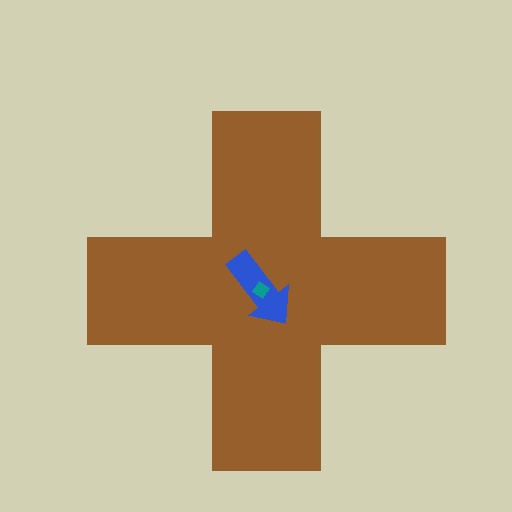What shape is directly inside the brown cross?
The blue arrow.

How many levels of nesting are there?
3.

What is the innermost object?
The teal diamond.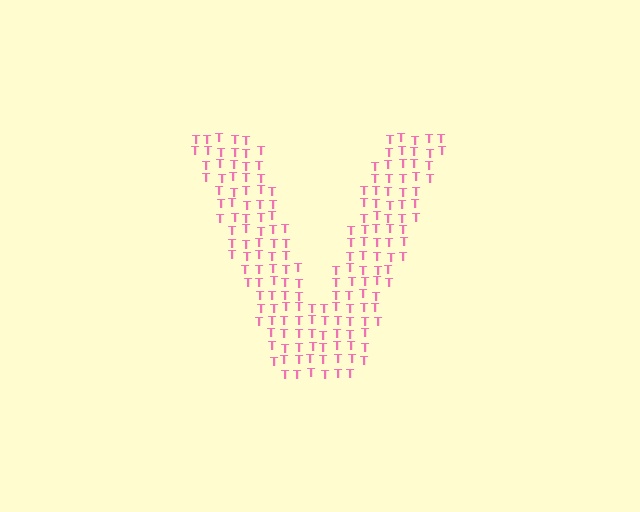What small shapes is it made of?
It is made of small letter T's.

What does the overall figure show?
The overall figure shows the letter V.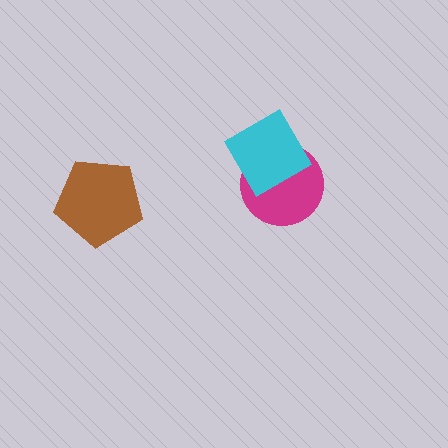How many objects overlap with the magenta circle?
1 object overlaps with the magenta circle.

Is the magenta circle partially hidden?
Yes, it is partially covered by another shape.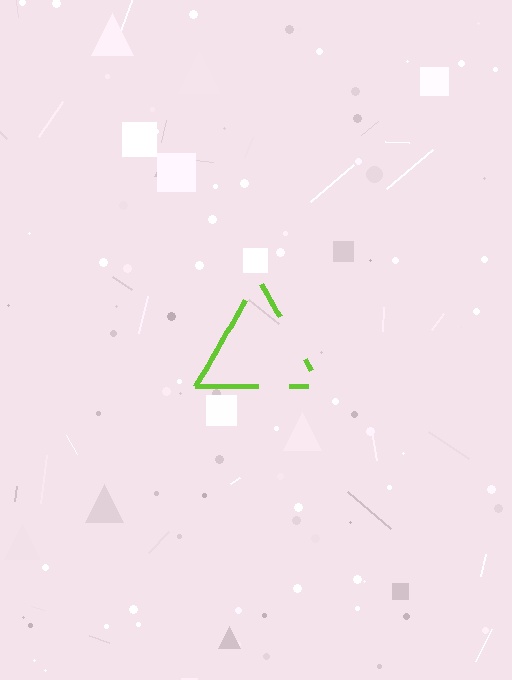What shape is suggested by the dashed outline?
The dashed outline suggests a triangle.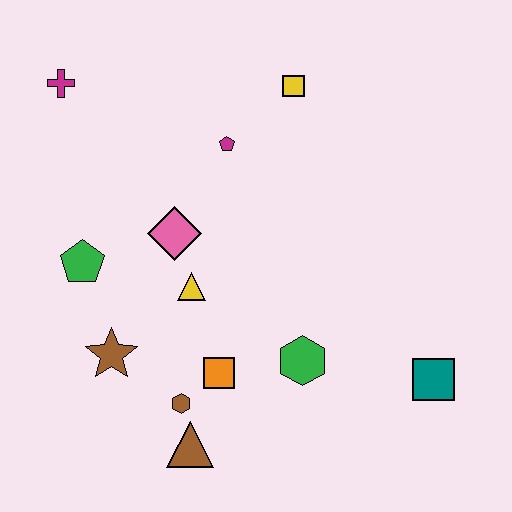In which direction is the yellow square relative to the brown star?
The yellow square is above the brown star.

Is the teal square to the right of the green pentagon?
Yes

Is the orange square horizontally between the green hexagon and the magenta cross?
Yes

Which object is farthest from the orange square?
The magenta cross is farthest from the orange square.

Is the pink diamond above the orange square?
Yes